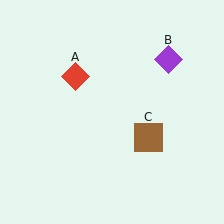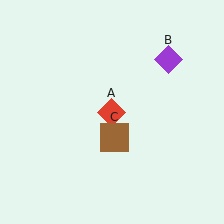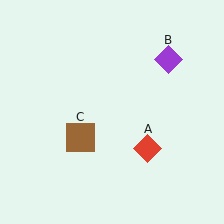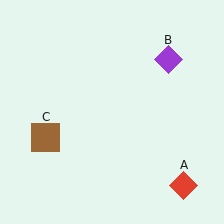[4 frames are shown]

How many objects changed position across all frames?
2 objects changed position: red diamond (object A), brown square (object C).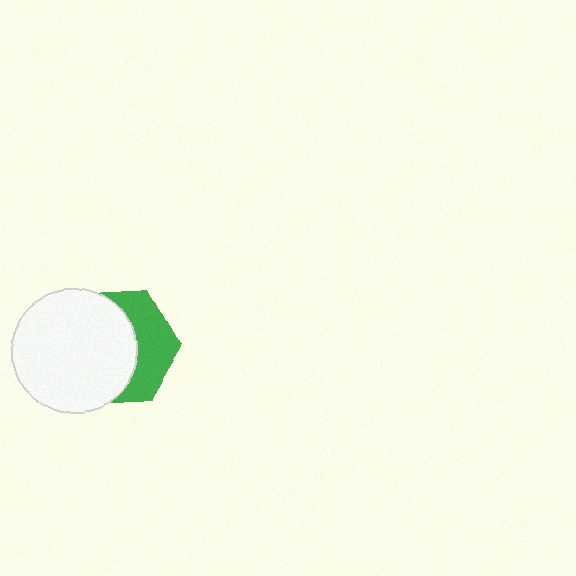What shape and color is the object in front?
The object in front is a white circle.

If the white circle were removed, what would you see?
You would see the complete green hexagon.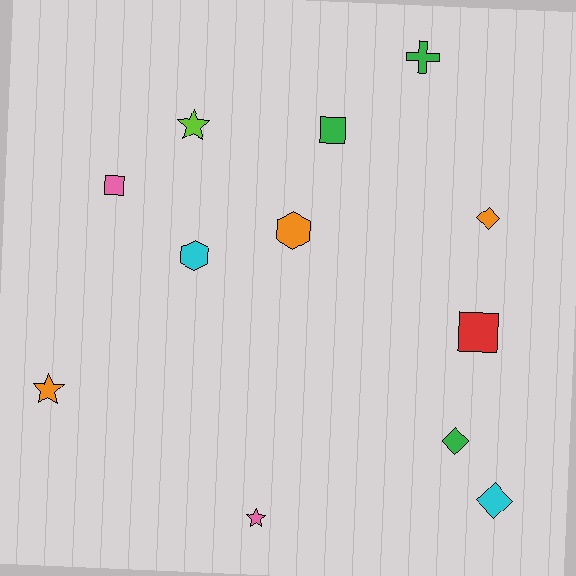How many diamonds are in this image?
There are 3 diamonds.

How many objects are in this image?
There are 12 objects.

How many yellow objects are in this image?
There are no yellow objects.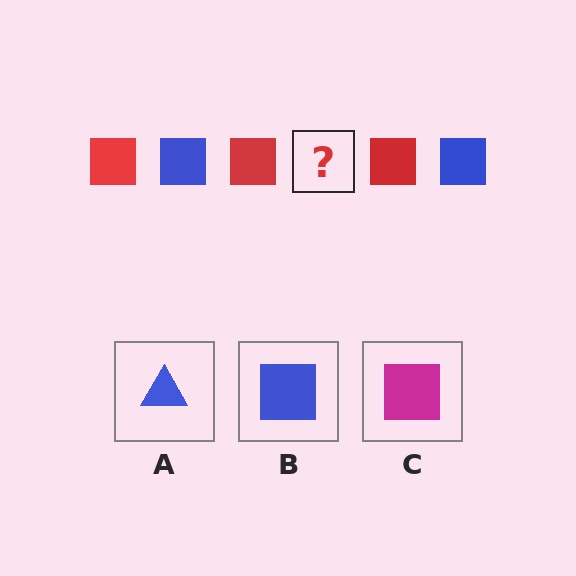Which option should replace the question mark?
Option B.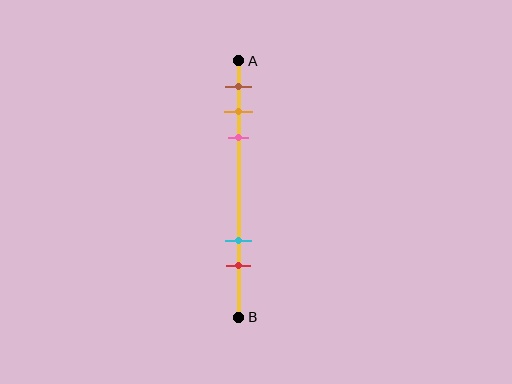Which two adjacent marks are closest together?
The orange and pink marks are the closest adjacent pair.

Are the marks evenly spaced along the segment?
No, the marks are not evenly spaced.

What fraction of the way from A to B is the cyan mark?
The cyan mark is approximately 70% (0.7) of the way from A to B.